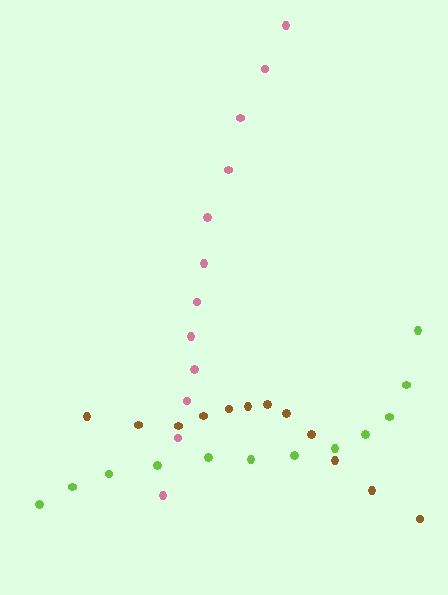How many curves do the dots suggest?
There are 3 distinct paths.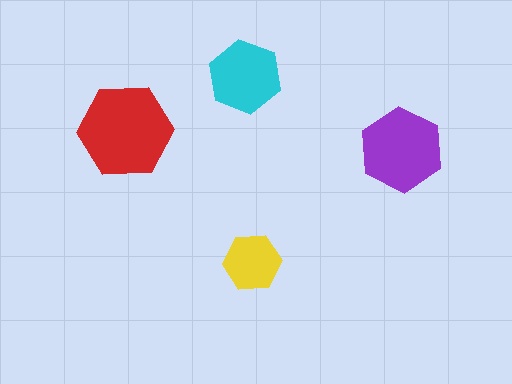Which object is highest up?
The cyan hexagon is topmost.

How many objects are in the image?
There are 4 objects in the image.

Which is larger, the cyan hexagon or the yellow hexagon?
The cyan one.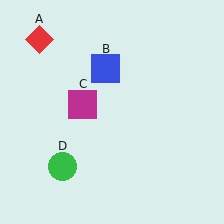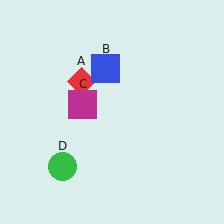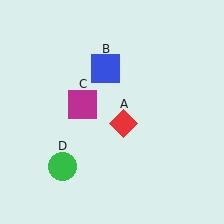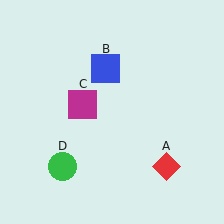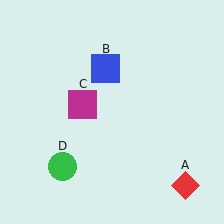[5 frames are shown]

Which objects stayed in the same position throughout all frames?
Blue square (object B) and magenta square (object C) and green circle (object D) remained stationary.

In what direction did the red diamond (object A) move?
The red diamond (object A) moved down and to the right.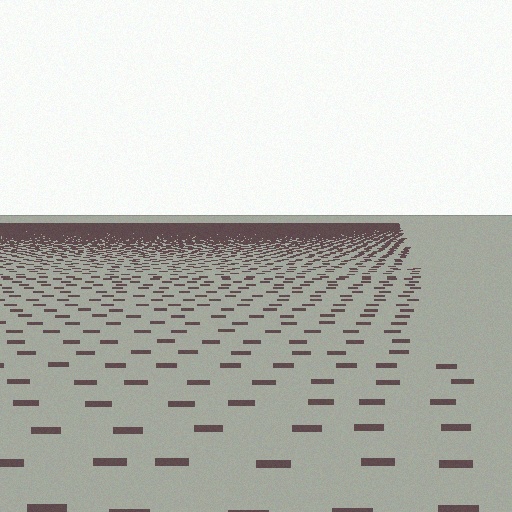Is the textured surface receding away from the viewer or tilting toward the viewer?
The surface is receding away from the viewer. Texture elements get smaller and denser toward the top.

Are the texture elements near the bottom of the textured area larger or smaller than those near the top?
Larger. Near the bottom, elements are closer to the viewer and appear at a bigger on-screen size.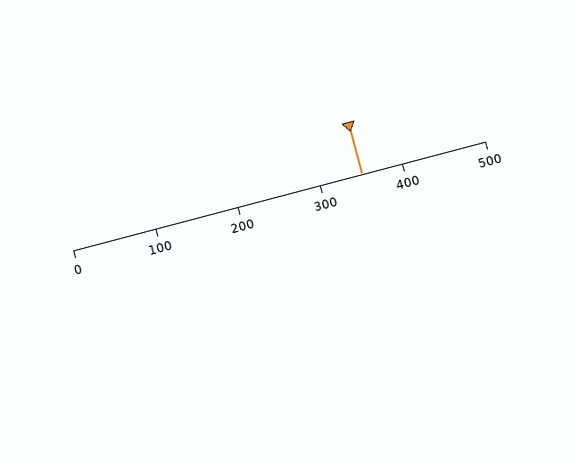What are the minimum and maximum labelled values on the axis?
The axis runs from 0 to 500.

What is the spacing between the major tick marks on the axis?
The major ticks are spaced 100 apart.